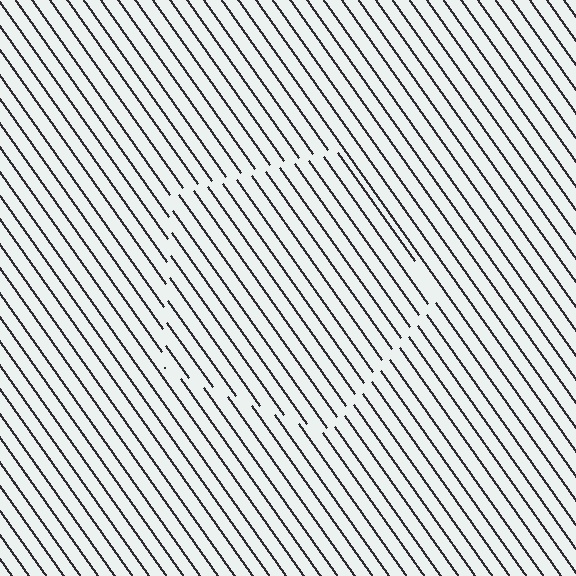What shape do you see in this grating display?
An illusory pentagon. The interior of the shape contains the same grating, shifted by half a period — the contour is defined by the phase discontinuity where line-ends from the inner and outer gratings abut.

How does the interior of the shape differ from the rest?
The interior of the shape contains the same grating, shifted by half a period — the contour is defined by the phase discontinuity where line-ends from the inner and outer gratings abut.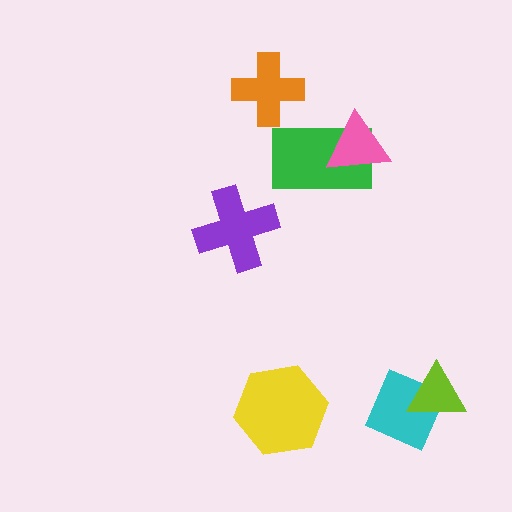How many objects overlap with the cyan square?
1 object overlaps with the cyan square.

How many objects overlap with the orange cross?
0 objects overlap with the orange cross.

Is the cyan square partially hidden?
Yes, it is partially covered by another shape.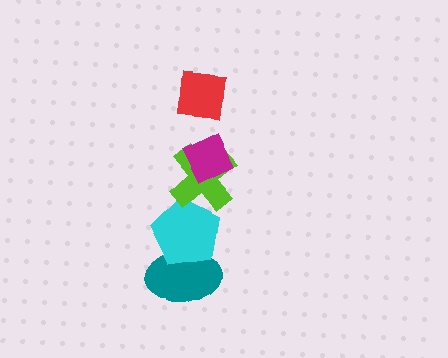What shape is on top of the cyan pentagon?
The lime cross is on top of the cyan pentagon.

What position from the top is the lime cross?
The lime cross is 3rd from the top.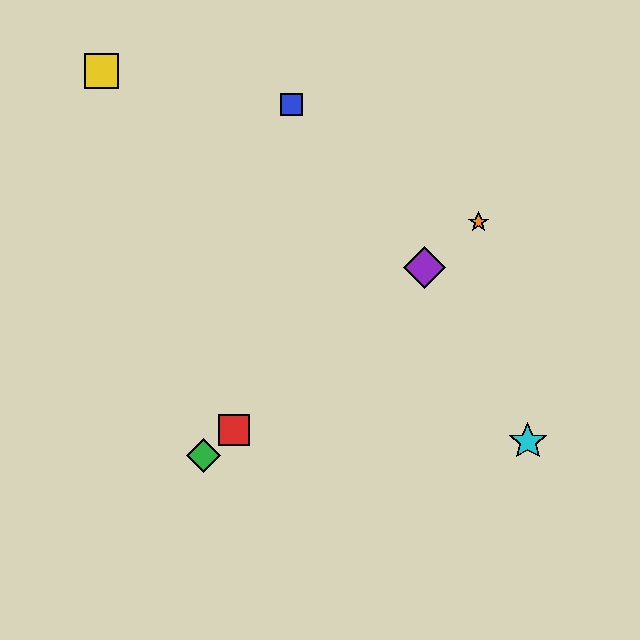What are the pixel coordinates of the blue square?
The blue square is at (292, 105).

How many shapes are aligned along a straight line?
4 shapes (the red square, the green diamond, the purple diamond, the orange star) are aligned along a straight line.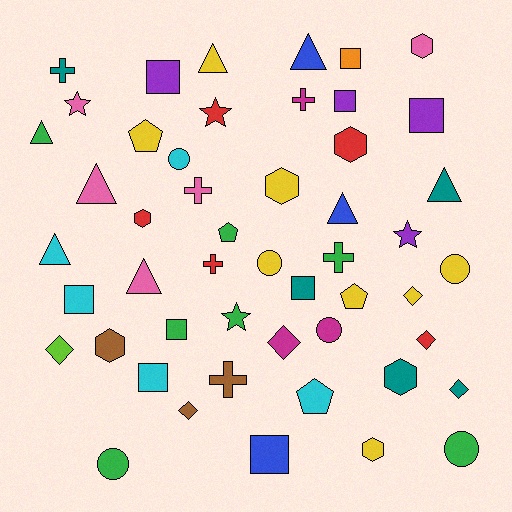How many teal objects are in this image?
There are 5 teal objects.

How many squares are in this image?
There are 9 squares.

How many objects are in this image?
There are 50 objects.